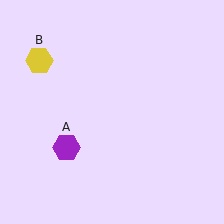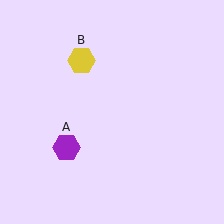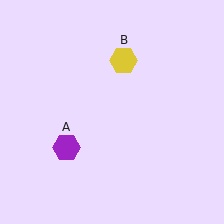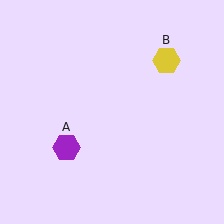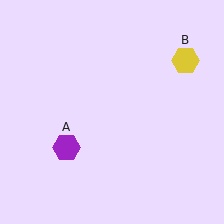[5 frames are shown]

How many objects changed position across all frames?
1 object changed position: yellow hexagon (object B).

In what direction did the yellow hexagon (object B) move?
The yellow hexagon (object B) moved right.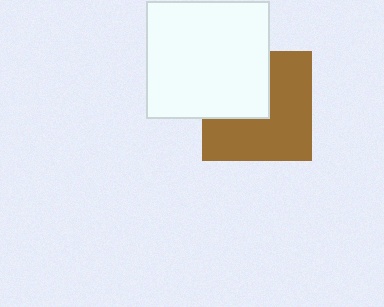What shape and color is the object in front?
The object in front is a white rectangle.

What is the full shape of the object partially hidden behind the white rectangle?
The partially hidden object is a brown square.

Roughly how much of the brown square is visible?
About half of it is visible (roughly 62%).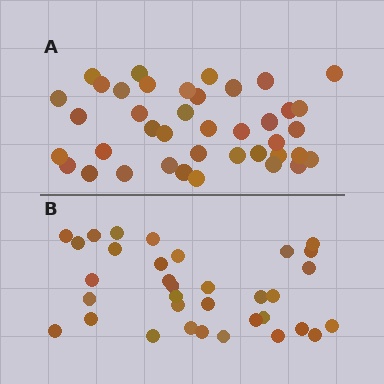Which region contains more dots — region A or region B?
Region A (the top region) has more dots.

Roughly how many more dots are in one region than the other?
Region A has about 6 more dots than region B.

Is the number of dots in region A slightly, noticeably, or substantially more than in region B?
Region A has only slightly more — the two regions are fairly close. The ratio is roughly 1.2 to 1.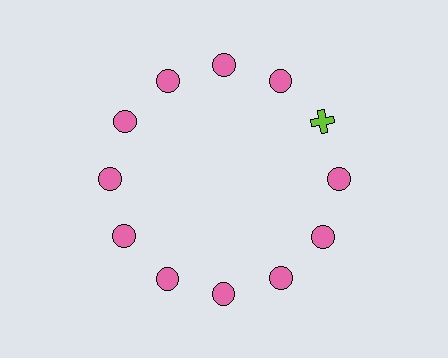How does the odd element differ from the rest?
It differs in both color (lime instead of pink) and shape (cross instead of circle).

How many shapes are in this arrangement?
There are 12 shapes arranged in a ring pattern.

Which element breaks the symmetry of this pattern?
The lime cross at roughly the 2 o'clock position breaks the symmetry. All other shapes are pink circles.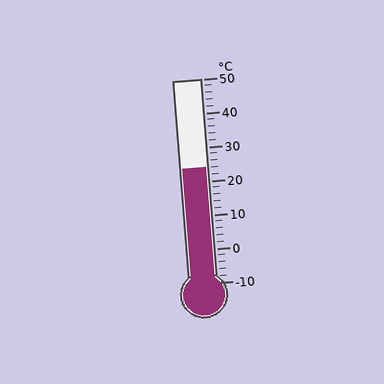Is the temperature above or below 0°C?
The temperature is above 0°C.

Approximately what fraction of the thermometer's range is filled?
The thermometer is filled to approximately 55% of its range.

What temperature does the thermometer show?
The thermometer shows approximately 24°C.